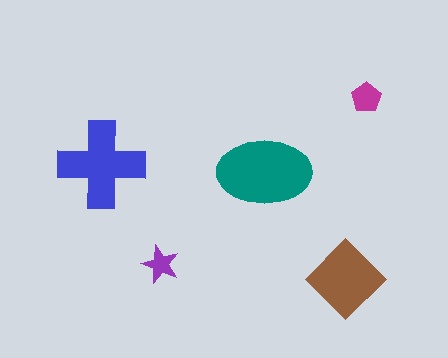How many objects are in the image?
There are 5 objects in the image.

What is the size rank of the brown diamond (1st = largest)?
3rd.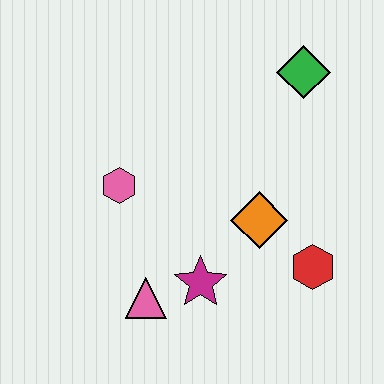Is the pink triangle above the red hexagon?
No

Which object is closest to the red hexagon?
The orange diamond is closest to the red hexagon.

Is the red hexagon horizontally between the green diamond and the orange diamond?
No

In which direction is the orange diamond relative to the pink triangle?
The orange diamond is to the right of the pink triangle.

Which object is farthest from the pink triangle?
The green diamond is farthest from the pink triangle.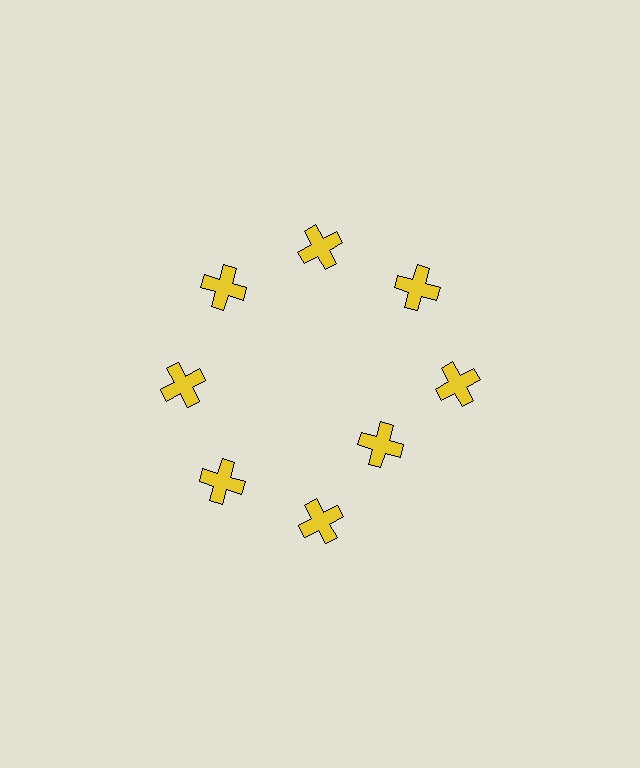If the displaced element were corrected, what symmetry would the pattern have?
It would have 8-fold rotational symmetry — the pattern would map onto itself every 45 degrees.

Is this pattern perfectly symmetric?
No. The 8 yellow crosses are arranged in a ring, but one element near the 4 o'clock position is pulled inward toward the center, breaking the 8-fold rotational symmetry.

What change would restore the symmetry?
The symmetry would be restored by moving it outward, back onto the ring so that all 8 crosses sit at equal angles and equal distance from the center.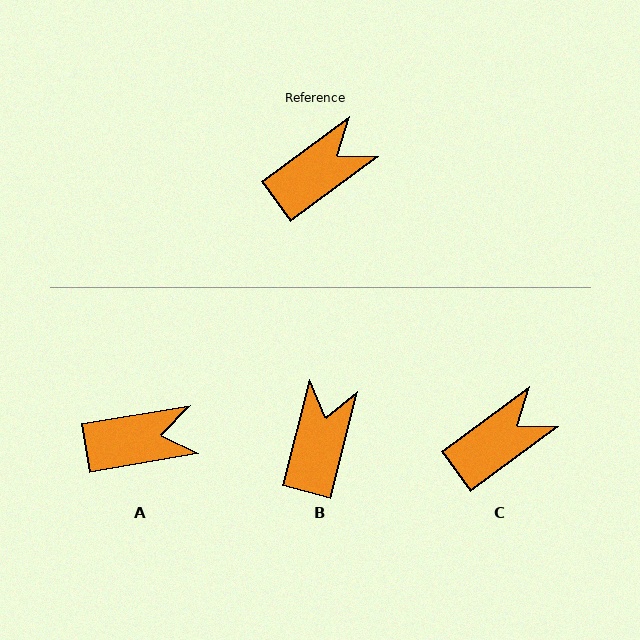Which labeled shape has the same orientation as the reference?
C.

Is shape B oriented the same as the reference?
No, it is off by about 39 degrees.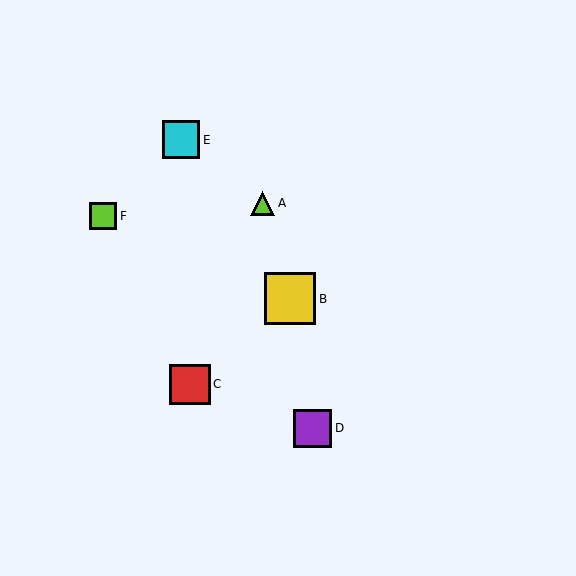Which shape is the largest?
The yellow square (labeled B) is the largest.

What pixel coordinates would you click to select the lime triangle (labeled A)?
Click at (263, 203) to select the lime triangle A.